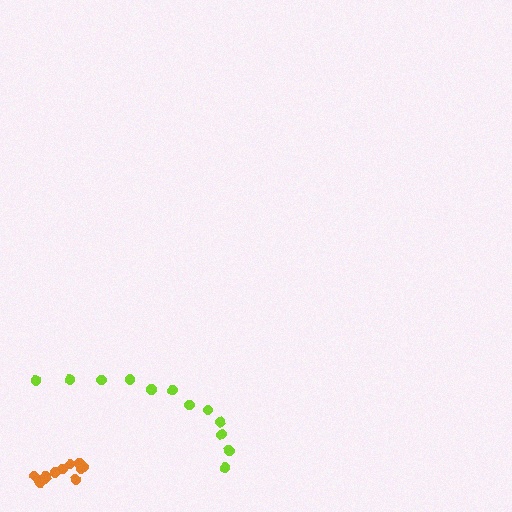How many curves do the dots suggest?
There are 2 distinct paths.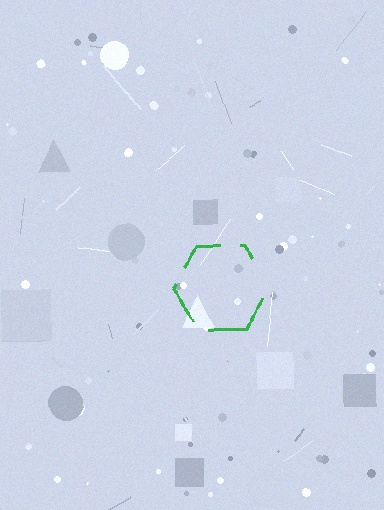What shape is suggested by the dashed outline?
The dashed outline suggests a hexagon.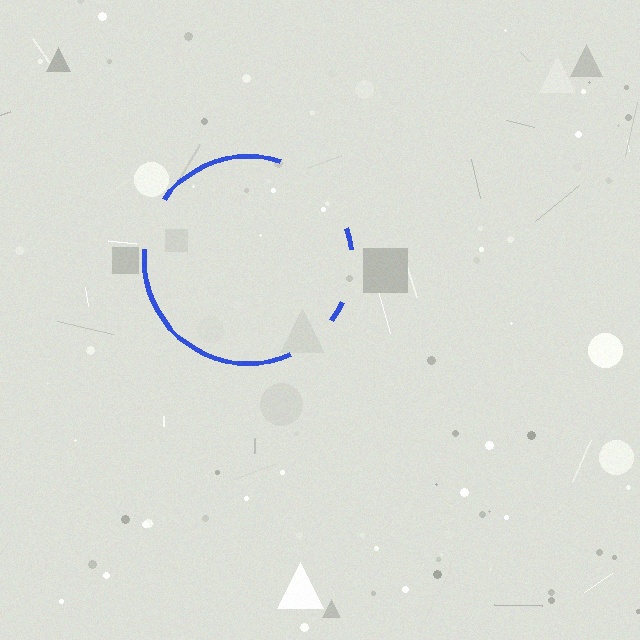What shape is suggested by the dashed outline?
The dashed outline suggests a circle.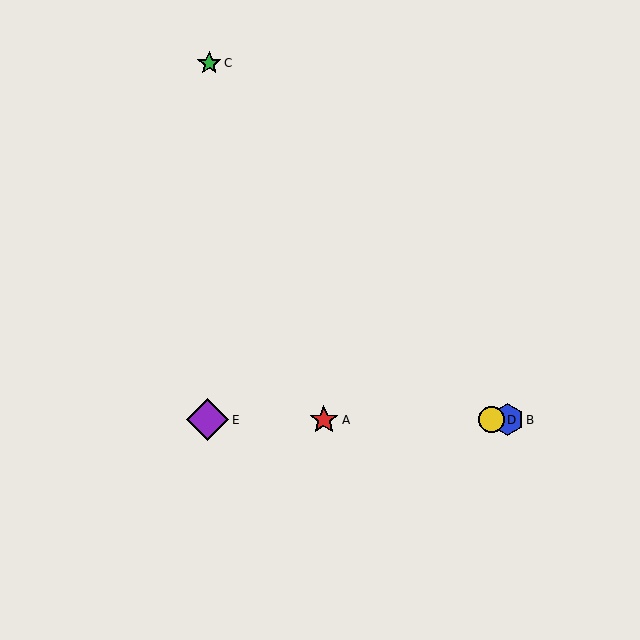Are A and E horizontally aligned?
Yes, both are at y≈420.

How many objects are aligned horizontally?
4 objects (A, B, D, E) are aligned horizontally.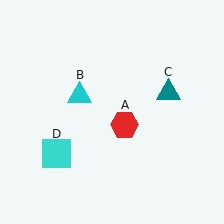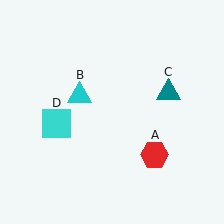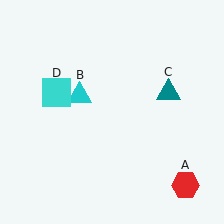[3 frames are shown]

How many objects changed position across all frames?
2 objects changed position: red hexagon (object A), cyan square (object D).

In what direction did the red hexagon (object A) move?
The red hexagon (object A) moved down and to the right.